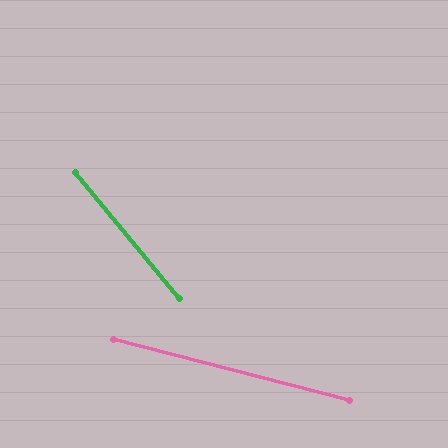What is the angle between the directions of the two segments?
Approximately 36 degrees.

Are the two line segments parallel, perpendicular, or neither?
Neither parallel nor perpendicular — they differ by about 36°.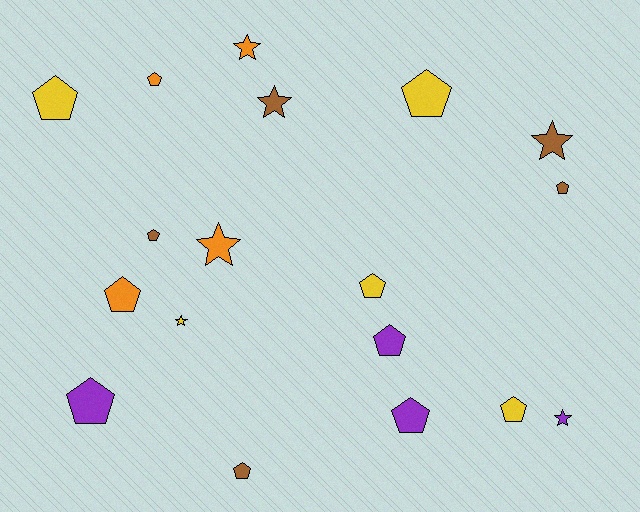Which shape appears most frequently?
Pentagon, with 12 objects.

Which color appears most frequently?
Brown, with 5 objects.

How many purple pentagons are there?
There are 3 purple pentagons.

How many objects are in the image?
There are 18 objects.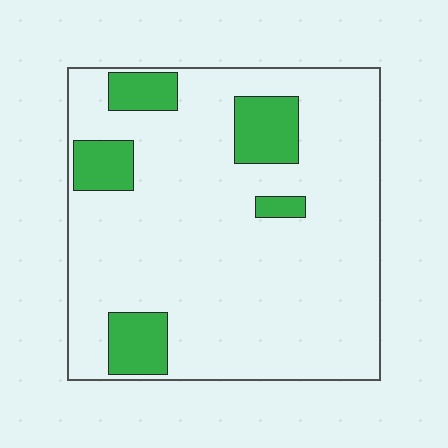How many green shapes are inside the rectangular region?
5.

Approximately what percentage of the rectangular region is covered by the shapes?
Approximately 15%.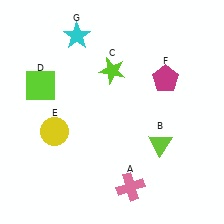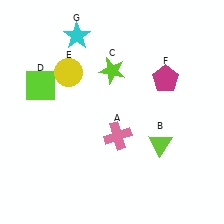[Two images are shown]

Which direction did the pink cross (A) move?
The pink cross (A) moved up.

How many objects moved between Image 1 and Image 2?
2 objects moved between the two images.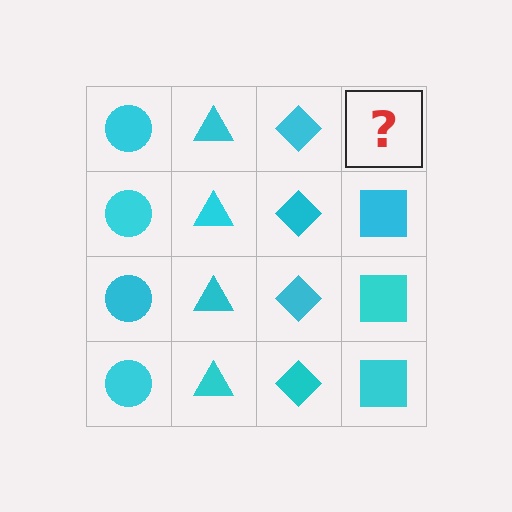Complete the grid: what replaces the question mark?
The question mark should be replaced with a cyan square.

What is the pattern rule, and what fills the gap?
The rule is that each column has a consistent shape. The gap should be filled with a cyan square.